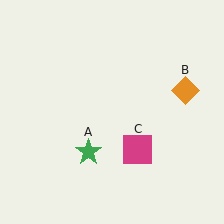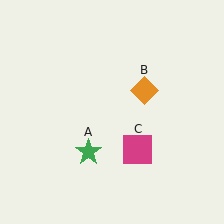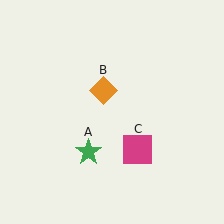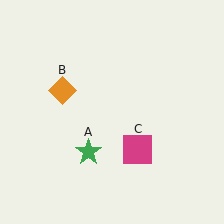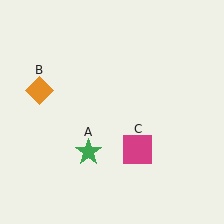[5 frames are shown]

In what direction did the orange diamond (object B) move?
The orange diamond (object B) moved left.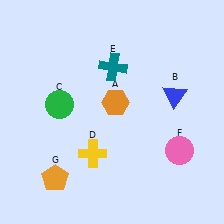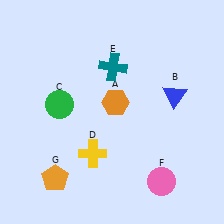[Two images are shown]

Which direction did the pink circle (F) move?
The pink circle (F) moved down.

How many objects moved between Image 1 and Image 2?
1 object moved between the two images.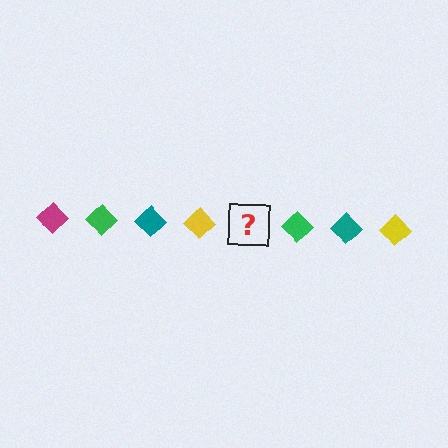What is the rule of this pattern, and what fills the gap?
The rule is that the pattern cycles through magenta, green, teal, yellow diamonds. The gap should be filled with a magenta diamond.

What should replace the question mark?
The question mark should be replaced with a magenta diamond.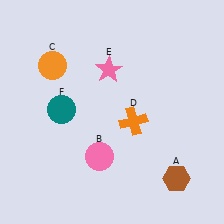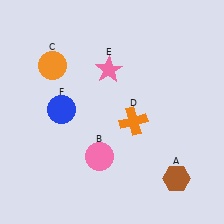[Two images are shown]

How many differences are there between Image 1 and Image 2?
There is 1 difference between the two images.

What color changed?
The circle (F) changed from teal in Image 1 to blue in Image 2.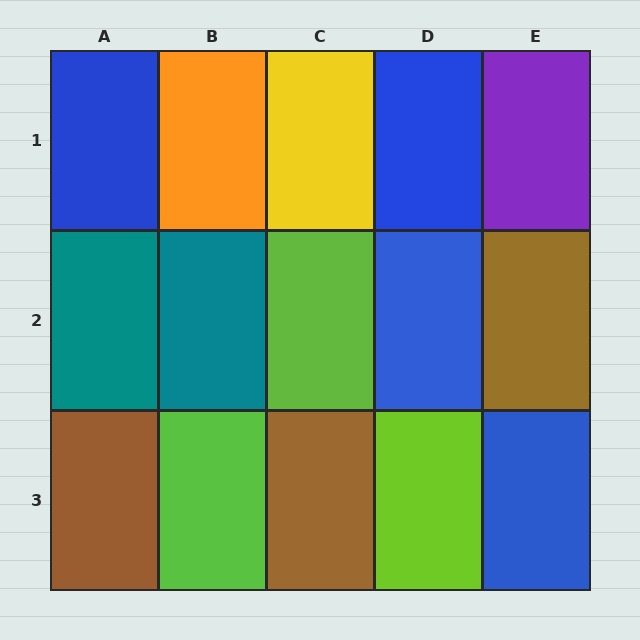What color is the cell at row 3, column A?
Brown.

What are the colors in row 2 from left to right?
Teal, teal, lime, blue, brown.